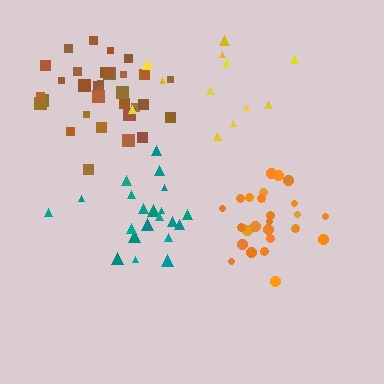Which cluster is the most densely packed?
Orange.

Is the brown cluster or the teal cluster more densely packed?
Brown.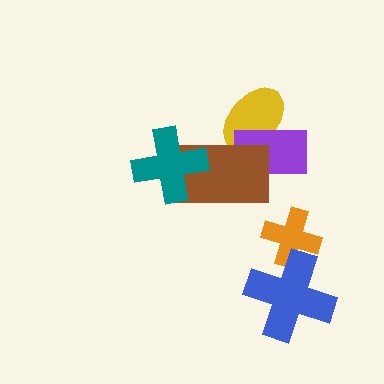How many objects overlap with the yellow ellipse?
2 objects overlap with the yellow ellipse.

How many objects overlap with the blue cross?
1 object overlaps with the blue cross.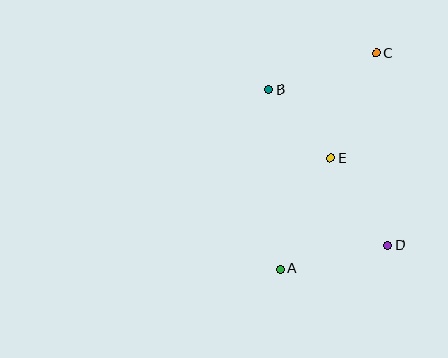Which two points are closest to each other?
Points B and E are closest to each other.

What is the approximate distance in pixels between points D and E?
The distance between D and E is approximately 104 pixels.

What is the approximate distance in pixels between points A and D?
The distance between A and D is approximately 110 pixels.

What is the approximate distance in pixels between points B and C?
The distance between B and C is approximately 113 pixels.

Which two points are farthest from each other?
Points A and C are farthest from each other.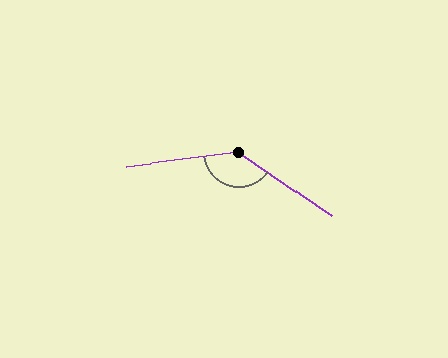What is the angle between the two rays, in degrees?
Approximately 138 degrees.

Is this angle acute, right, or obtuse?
It is obtuse.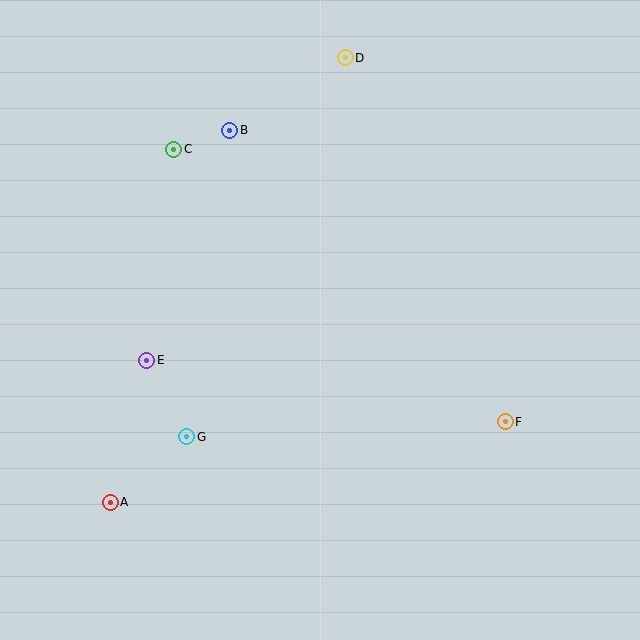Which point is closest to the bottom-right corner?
Point F is closest to the bottom-right corner.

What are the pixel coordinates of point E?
Point E is at (147, 360).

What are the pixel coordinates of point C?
Point C is at (174, 149).